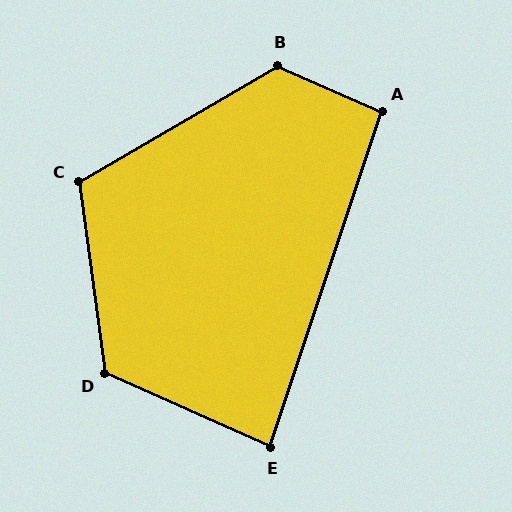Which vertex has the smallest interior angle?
E, at approximately 85 degrees.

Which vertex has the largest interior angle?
B, at approximately 126 degrees.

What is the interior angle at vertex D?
Approximately 121 degrees (obtuse).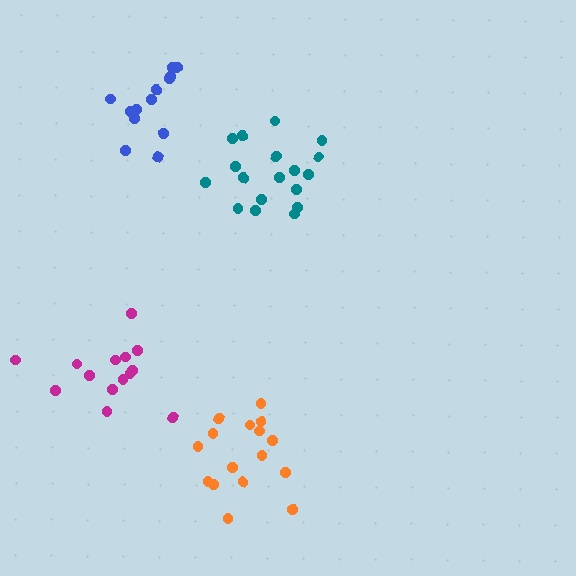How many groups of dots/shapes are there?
There are 4 groups.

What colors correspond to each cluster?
The clusters are colored: teal, blue, orange, magenta.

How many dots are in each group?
Group 1: 18 dots, Group 2: 13 dots, Group 3: 16 dots, Group 4: 14 dots (61 total).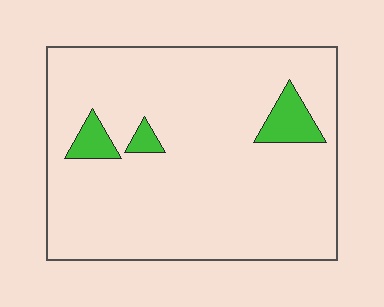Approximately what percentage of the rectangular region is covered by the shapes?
Approximately 5%.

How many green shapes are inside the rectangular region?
3.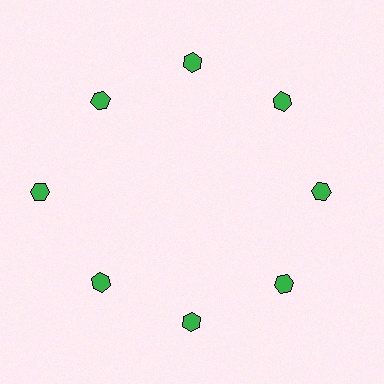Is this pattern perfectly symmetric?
No. The 8 green hexagons are arranged in a ring, but one element near the 9 o'clock position is pushed outward from the center, breaking the 8-fold rotational symmetry.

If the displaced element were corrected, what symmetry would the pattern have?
It would have 8-fold rotational symmetry — the pattern would map onto itself every 45 degrees.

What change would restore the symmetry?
The symmetry would be restored by moving it inward, back onto the ring so that all 8 hexagons sit at equal angles and equal distance from the center.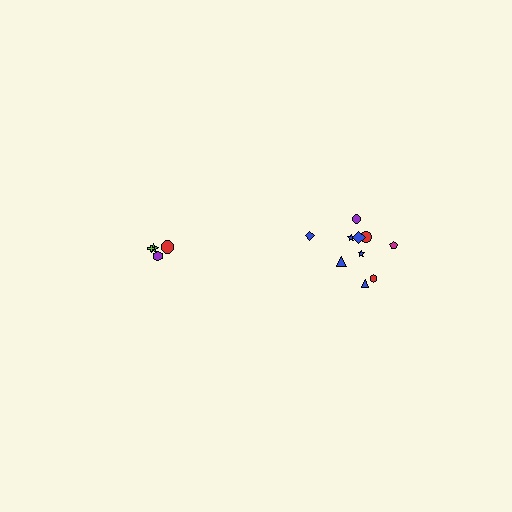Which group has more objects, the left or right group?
The right group.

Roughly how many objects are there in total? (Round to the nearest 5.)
Roughly 15 objects in total.